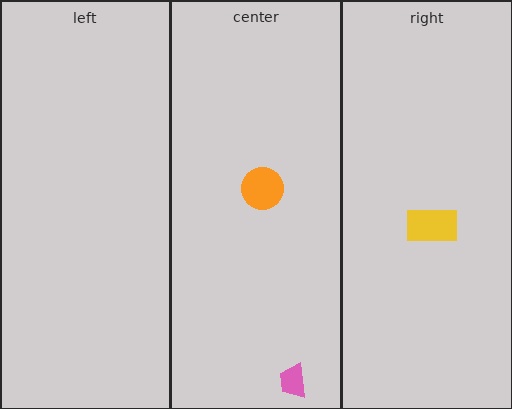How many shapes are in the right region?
1.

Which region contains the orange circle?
The center region.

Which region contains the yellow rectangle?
The right region.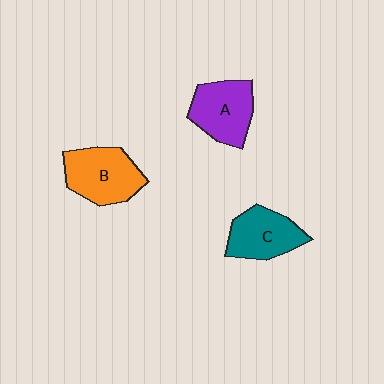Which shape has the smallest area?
Shape C (teal).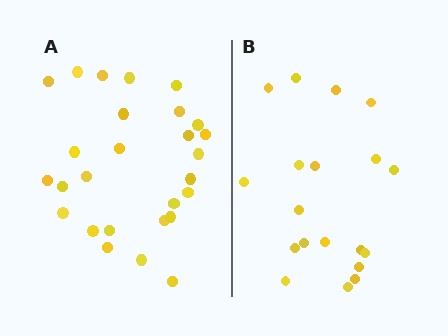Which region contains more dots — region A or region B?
Region A (the left region) has more dots.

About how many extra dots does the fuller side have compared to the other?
Region A has roughly 8 or so more dots than region B.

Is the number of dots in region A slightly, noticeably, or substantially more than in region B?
Region A has noticeably more, but not dramatically so. The ratio is roughly 1.4 to 1.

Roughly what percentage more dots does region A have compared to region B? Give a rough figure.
About 40% more.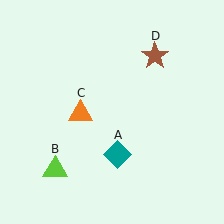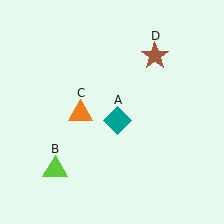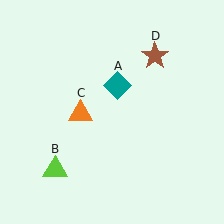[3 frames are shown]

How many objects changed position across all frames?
1 object changed position: teal diamond (object A).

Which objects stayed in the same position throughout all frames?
Lime triangle (object B) and orange triangle (object C) and brown star (object D) remained stationary.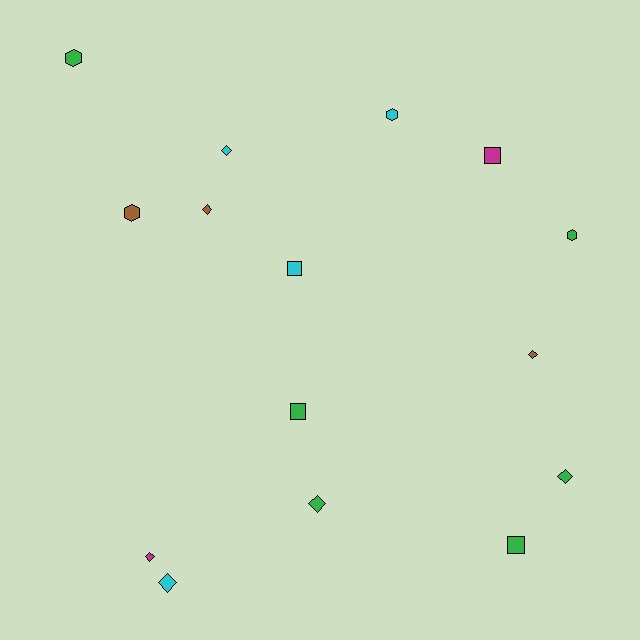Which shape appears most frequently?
Diamond, with 7 objects.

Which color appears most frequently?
Green, with 6 objects.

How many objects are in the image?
There are 15 objects.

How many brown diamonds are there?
There are 2 brown diamonds.